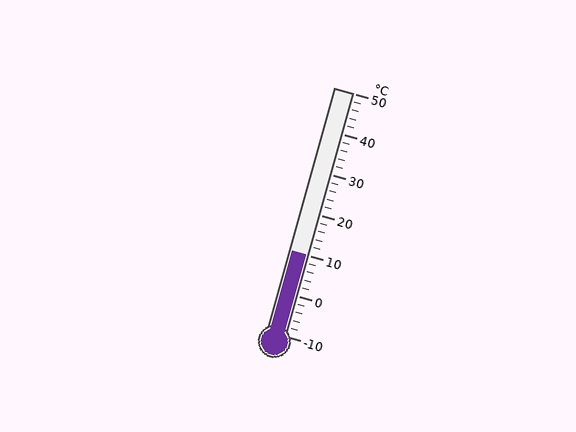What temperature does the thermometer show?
The thermometer shows approximately 10°C.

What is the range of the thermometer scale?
The thermometer scale ranges from -10°C to 50°C.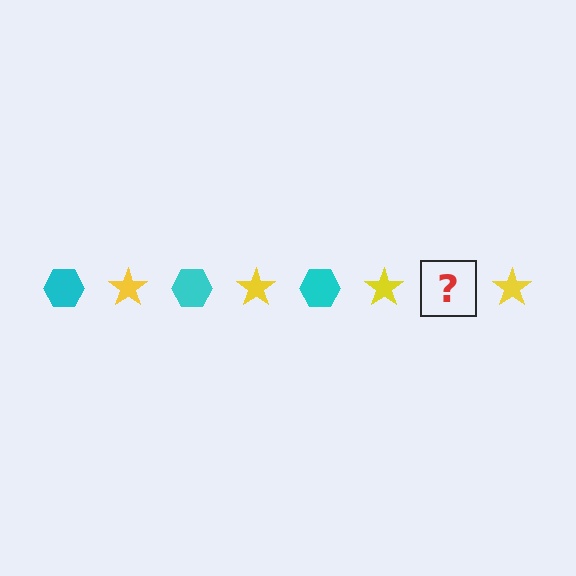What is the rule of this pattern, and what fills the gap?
The rule is that the pattern alternates between cyan hexagon and yellow star. The gap should be filled with a cyan hexagon.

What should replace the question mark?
The question mark should be replaced with a cyan hexagon.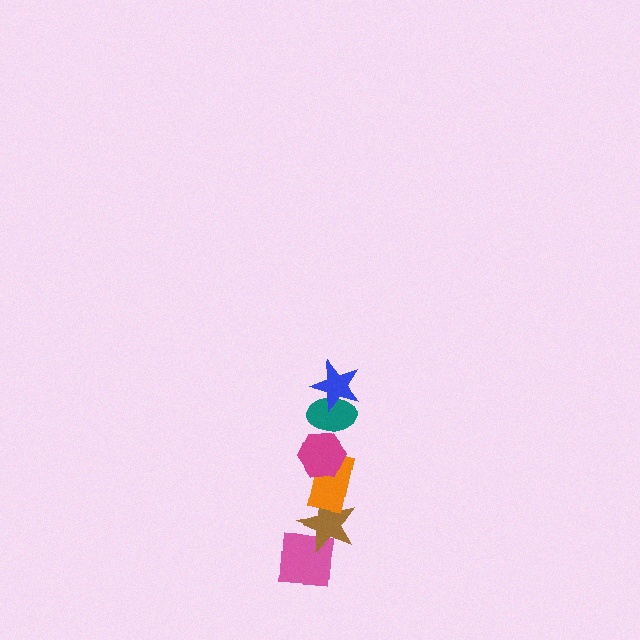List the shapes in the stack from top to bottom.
From top to bottom: the blue star, the teal ellipse, the magenta hexagon, the orange rectangle, the brown star, the pink square.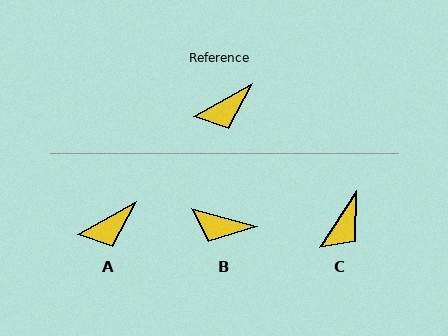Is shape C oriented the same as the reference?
No, it is off by about 28 degrees.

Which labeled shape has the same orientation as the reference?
A.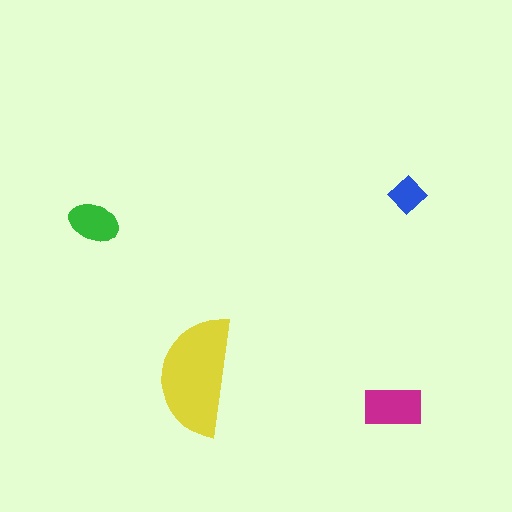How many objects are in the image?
There are 4 objects in the image.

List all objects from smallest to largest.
The blue diamond, the green ellipse, the magenta rectangle, the yellow semicircle.